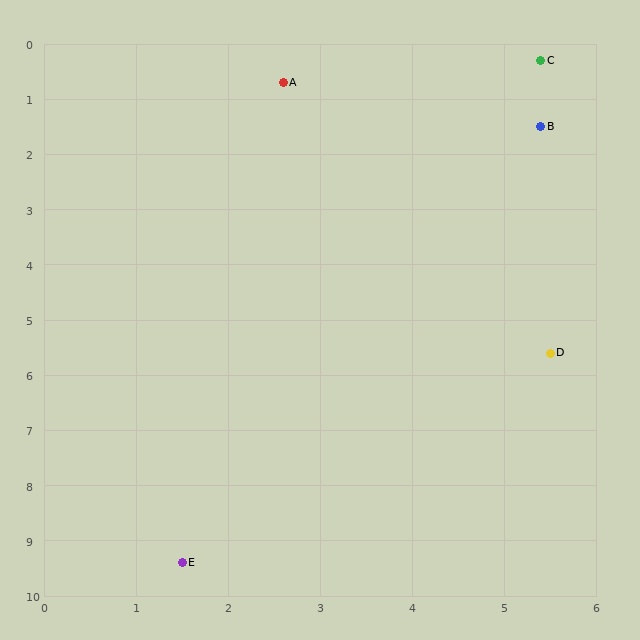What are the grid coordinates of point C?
Point C is at approximately (5.4, 0.3).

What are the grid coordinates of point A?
Point A is at approximately (2.6, 0.7).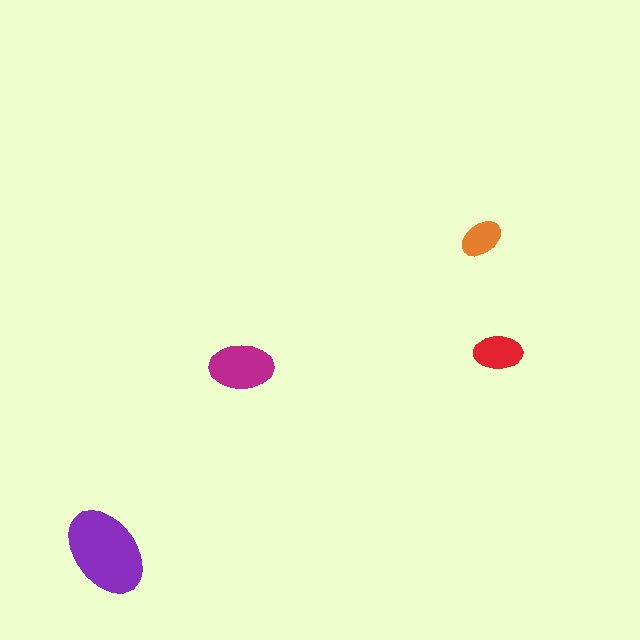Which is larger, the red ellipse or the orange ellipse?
The red one.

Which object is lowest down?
The purple ellipse is bottommost.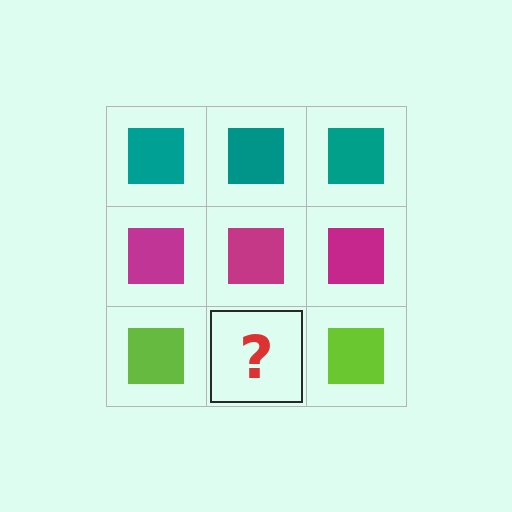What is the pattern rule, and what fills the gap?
The rule is that each row has a consistent color. The gap should be filled with a lime square.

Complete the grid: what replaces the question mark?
The question mark should be replaced with a lime square.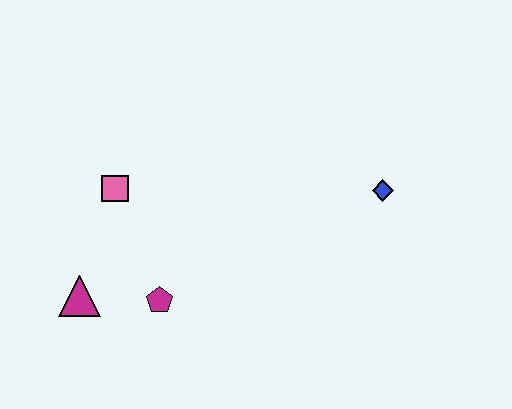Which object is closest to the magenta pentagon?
The magenta triangle is closest to the magenta pentagon.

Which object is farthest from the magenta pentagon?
The blue diamond is farthest from the magenta pentagon.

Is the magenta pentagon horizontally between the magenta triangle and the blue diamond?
Yes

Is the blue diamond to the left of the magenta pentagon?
No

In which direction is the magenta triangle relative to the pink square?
The magenta triangle is below the pink square.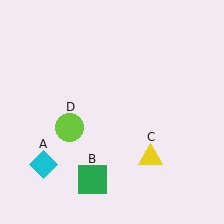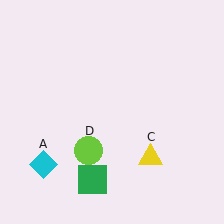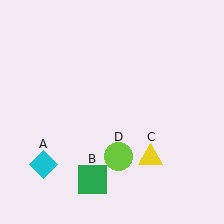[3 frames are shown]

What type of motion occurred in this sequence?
The lime circle (object D) rotated counterclockwise around the center of the scene.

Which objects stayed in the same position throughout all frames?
Cyan diamond (object A) and green square (object B) and yellow triangle (object C) remained stationary.